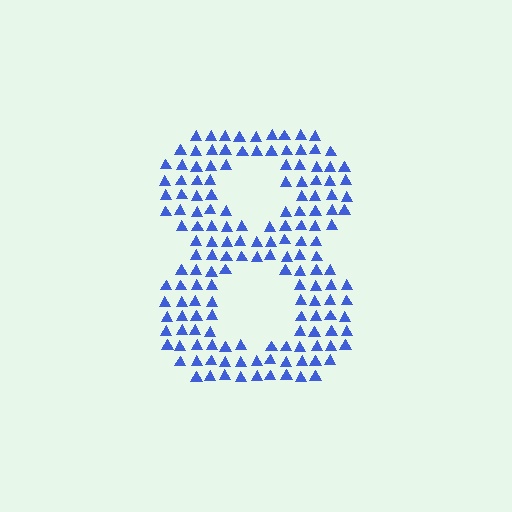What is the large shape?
The large shape is the digit 8.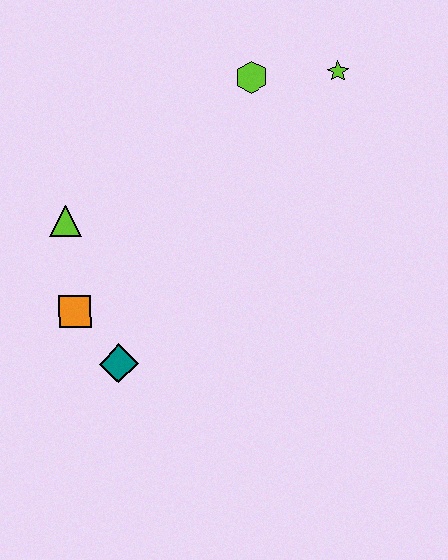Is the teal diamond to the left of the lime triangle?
No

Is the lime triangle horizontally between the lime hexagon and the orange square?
No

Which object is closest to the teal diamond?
The orange square is closest to the teal diamond.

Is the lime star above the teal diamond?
Yes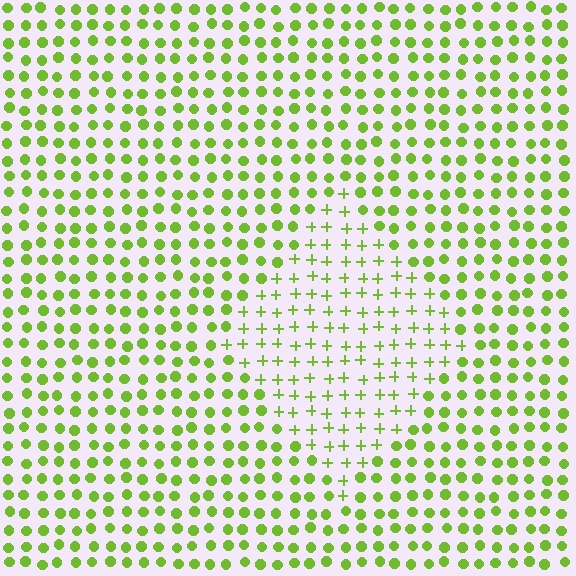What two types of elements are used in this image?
The image uses plus signs inside the diamond region and circles outside it.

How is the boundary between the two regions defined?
The boundary is defined by a change in element shape: plus signs inside vs. circles outside. All elements share the same color and spacing.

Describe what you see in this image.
The image is filled with small lime elements arranged in a uniform grid. A diamond-shaped region contains plus signs, while the surrounding area contains circles. The boundary is defined purely by the change in element shape.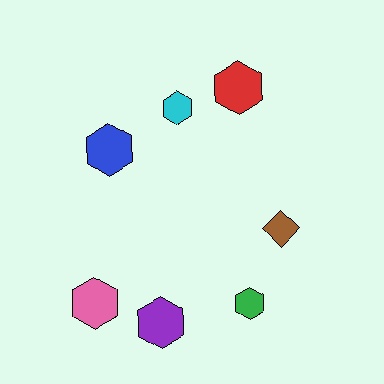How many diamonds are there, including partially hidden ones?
There is 1 diamond.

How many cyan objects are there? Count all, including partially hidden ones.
There is 1 cyan object.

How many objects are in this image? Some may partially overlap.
There are 7 objects.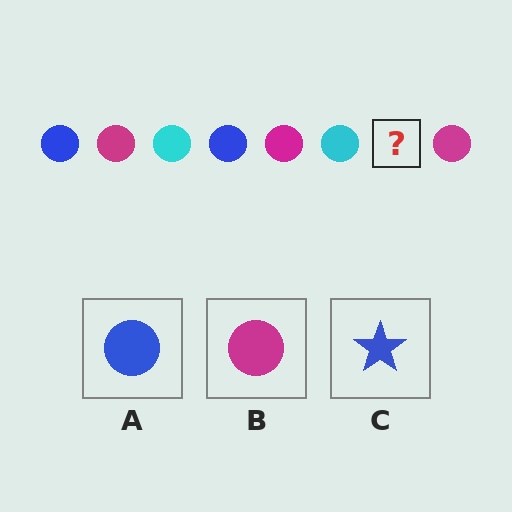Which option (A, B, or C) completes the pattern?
A.